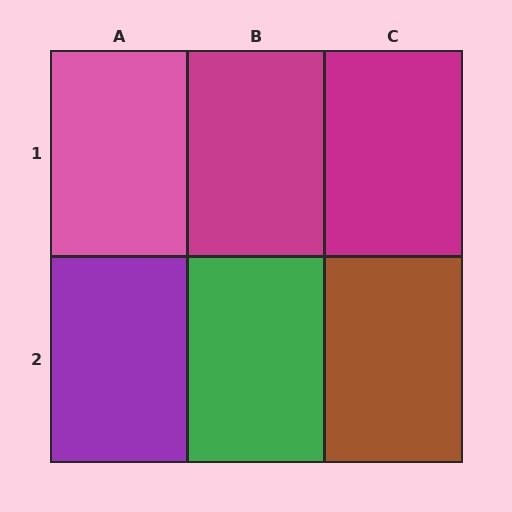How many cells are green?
1 cell is green.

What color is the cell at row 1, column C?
Magenta.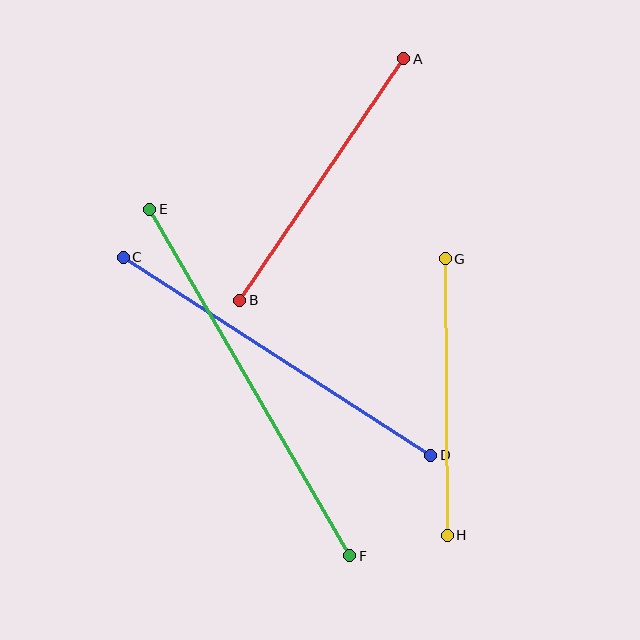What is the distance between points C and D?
The distance is approximately 365 pixels.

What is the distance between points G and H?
The distance is approximately 277 pixels.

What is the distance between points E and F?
The distance is approximately 400 pixels.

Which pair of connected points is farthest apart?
Points E and F are farthest apart.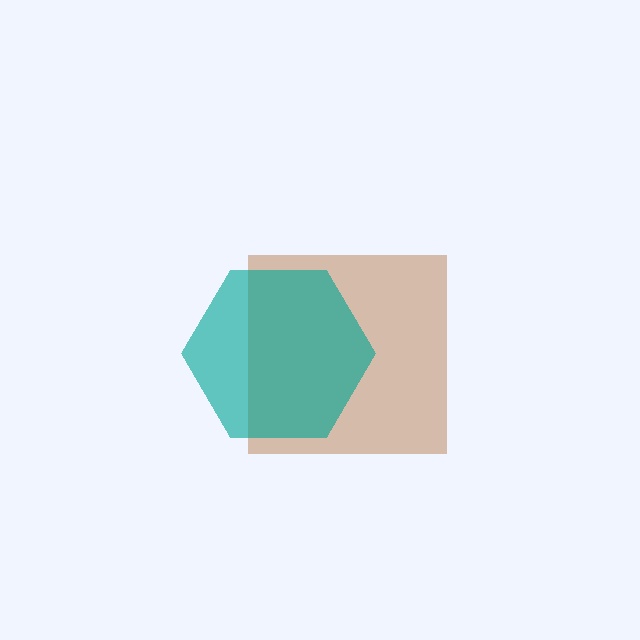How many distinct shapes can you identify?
There are 2 distinct shapes: a brown square, a teal hexagon.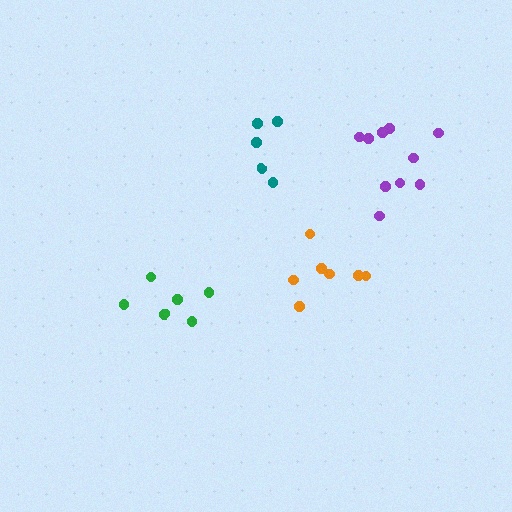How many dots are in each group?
Group 1: 10 dots, Group 2: 6 dots, Group 3: 5 dots, Group 4: 7 dots (28 total).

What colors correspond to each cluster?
The clusters are colored: purple, green, teal, orange.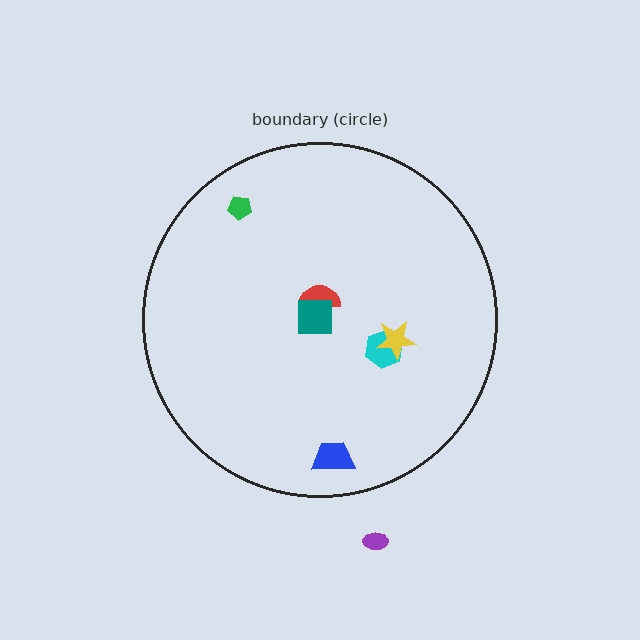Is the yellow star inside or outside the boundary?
Inside.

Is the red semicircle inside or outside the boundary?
Inside.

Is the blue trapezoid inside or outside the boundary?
Inside.